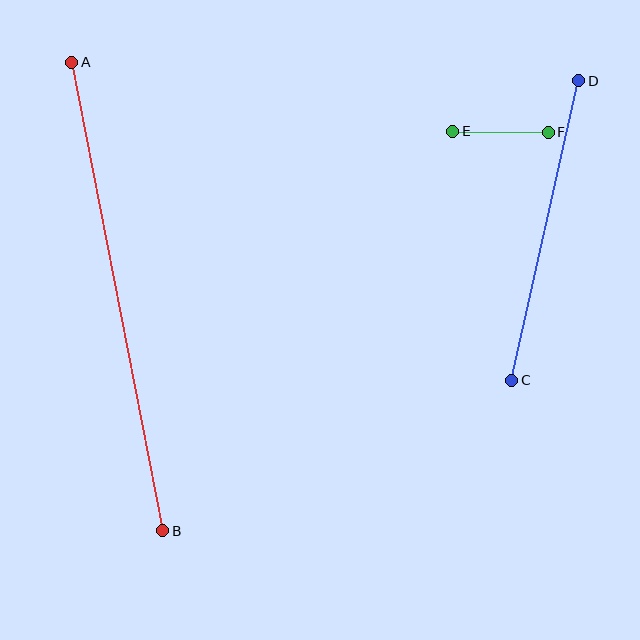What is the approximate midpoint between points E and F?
The midpoint is at approximately (500, 132) pixels.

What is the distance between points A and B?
The distance is approximately 477 pixels.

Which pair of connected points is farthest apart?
Points A and B are farthest apart.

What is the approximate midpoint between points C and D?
The midpoint is at approximately (545, 230) pixels.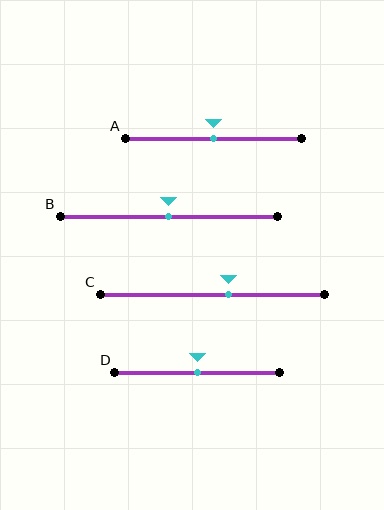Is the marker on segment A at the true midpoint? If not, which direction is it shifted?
Yes, the marker on segment A is at the true midpoint.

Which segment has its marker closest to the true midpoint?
Segment A has its marker closest to the true midpoint.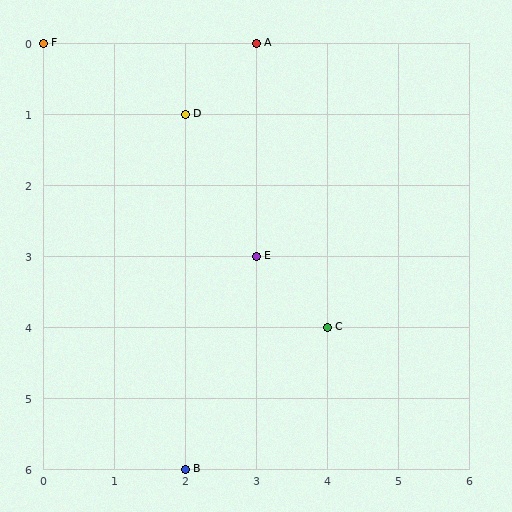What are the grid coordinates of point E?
Point E is at grid coordinates (3, 3).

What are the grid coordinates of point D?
Point D is at grid coordinates (2, 1).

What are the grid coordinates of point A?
Point A is at grid coordinates (3, 0).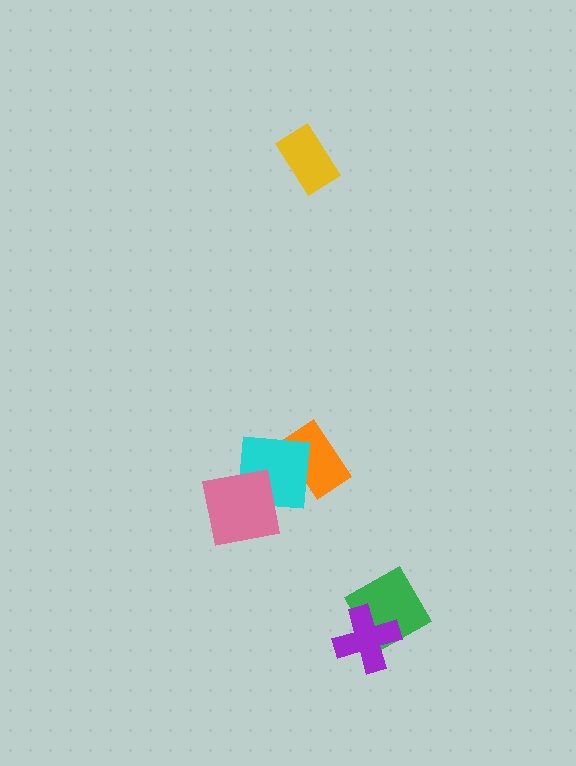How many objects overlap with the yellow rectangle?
0 objects overlap with the yellow rectangle.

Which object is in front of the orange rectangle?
The cyan square is in front of the orange rectangle.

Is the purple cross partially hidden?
No, no other shape covers it.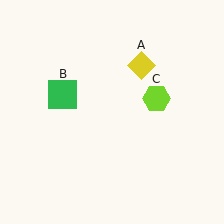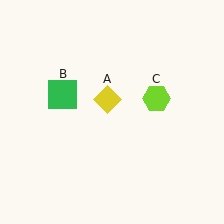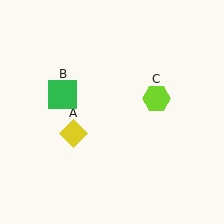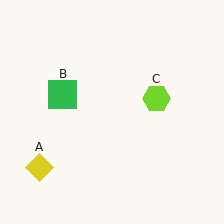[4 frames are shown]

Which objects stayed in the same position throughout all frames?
Green square (object B) and lime hexagon (object C) remained stationary.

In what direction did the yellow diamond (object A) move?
The yellow diamond (object A) moved down and to the left.